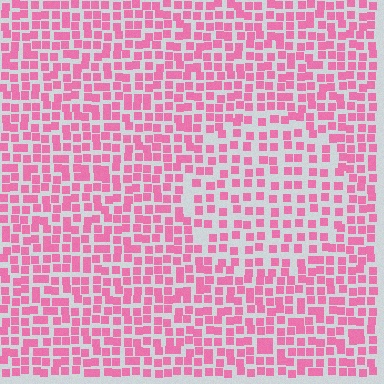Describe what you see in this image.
The image contains small pink elements arranged at two different densities. A circle-shaped region is visible where the elements are less densely packed than the surrounding area.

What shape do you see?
I see a circle.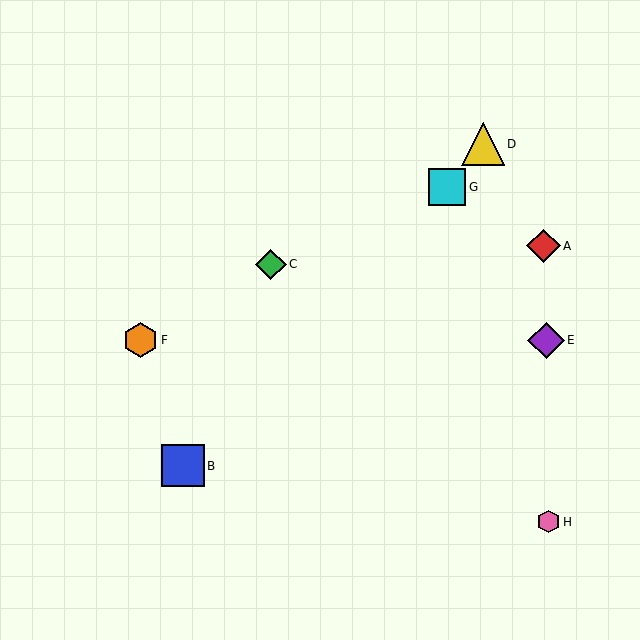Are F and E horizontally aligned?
Yes, both are at y≈340.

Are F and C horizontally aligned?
No, F is at y≈340 and C is at y≈264.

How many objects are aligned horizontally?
2 objects (E, F) are aligned horizontally.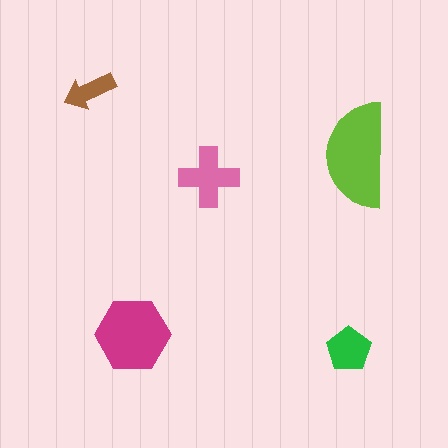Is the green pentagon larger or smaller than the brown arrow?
Larger.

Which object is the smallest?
The brown arrow.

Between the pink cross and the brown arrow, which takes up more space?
The pink cross.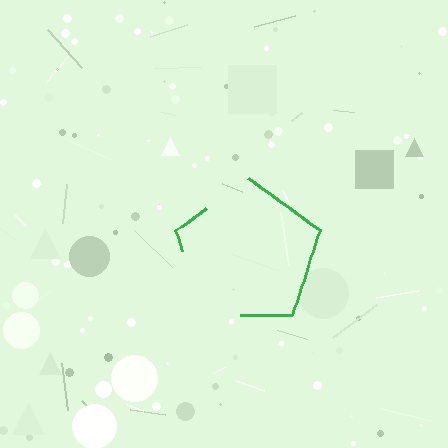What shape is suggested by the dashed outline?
The dashed outline suggests a pentagon.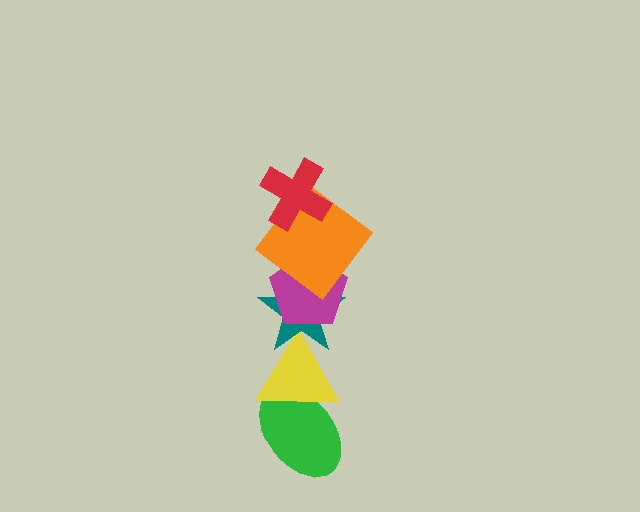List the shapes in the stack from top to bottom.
From top to bottom: the red cross, the orange diamond, the magenta pentagon, the teal star, the yellow triangle, the green ellipse.